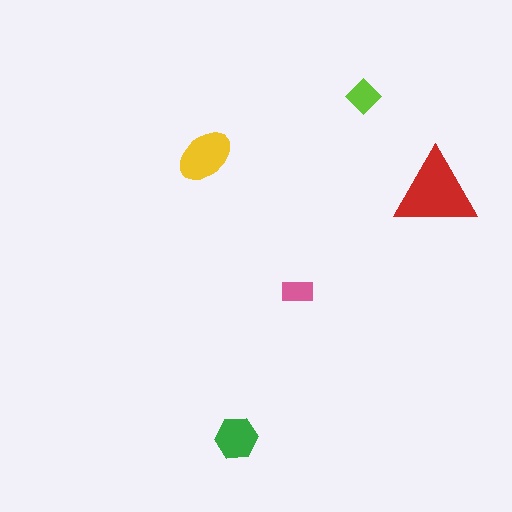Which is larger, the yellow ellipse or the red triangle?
The red triangle.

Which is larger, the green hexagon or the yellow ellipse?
The yellow ellipse.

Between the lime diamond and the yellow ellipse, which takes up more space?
The yellow ellipse.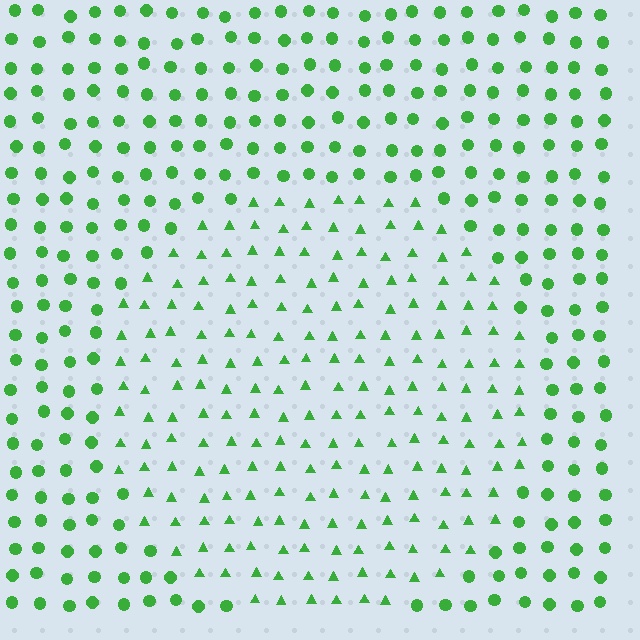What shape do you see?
I see a circle.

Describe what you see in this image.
The image is filled with small green elements arranged in a uniform grid. A circle-shaped region contains triangles, while the surrounding area contains circles. The boundary is defined purely by the change in element shape.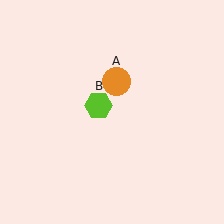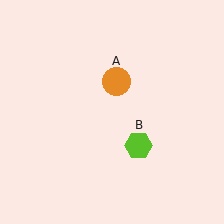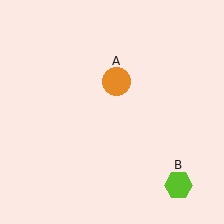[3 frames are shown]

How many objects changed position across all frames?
1 object changed position: lime hexagon (object B).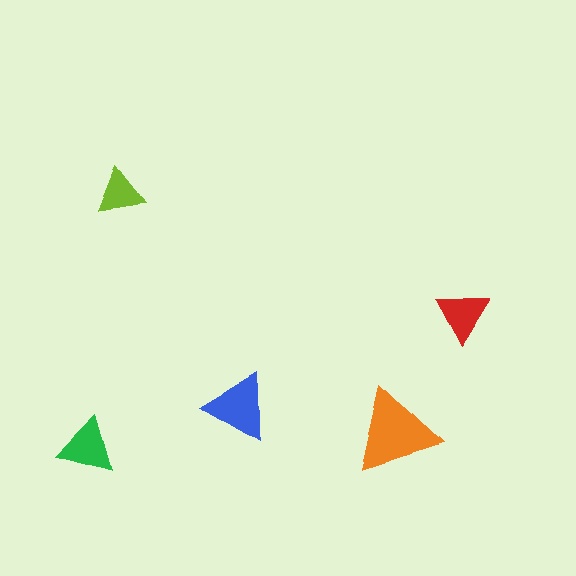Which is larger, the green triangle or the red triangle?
The green one.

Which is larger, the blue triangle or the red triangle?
The blue one.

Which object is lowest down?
The green triangle is bottommost.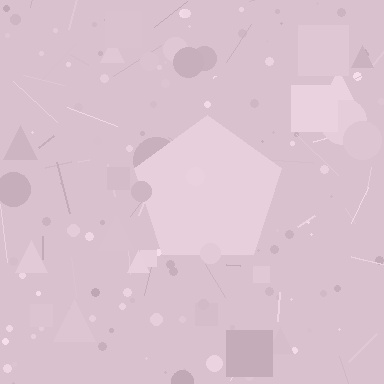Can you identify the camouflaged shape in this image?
The camouflaged shape is a pentagon.